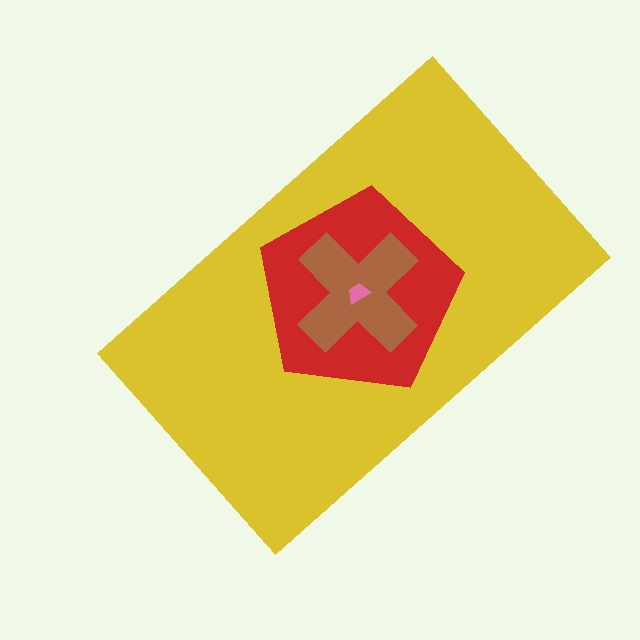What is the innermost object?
The pink trapezoid.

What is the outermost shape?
The yellow rectangle.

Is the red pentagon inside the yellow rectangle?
Yes.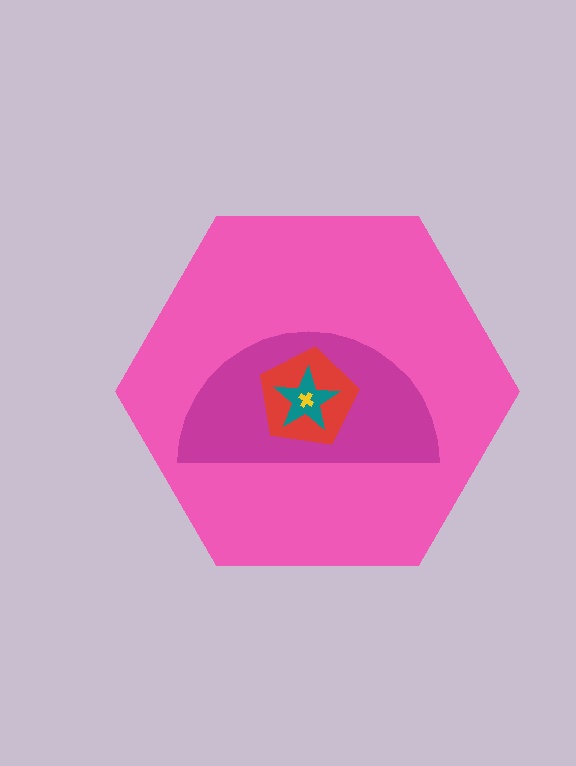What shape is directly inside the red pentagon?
The teal star.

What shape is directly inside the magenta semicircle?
The red pentagon.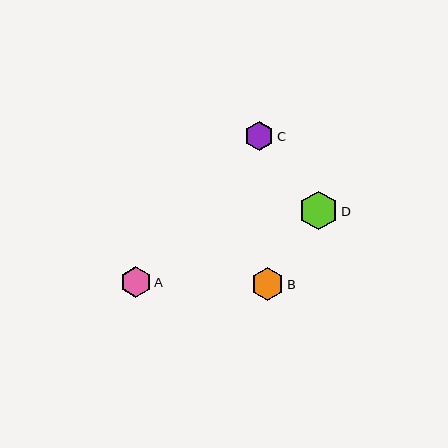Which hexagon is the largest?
Hexagon D is the largest with a size of approximately 39 pixels.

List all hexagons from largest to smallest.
From largest to smallest: D, B, A, C.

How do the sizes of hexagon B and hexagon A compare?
Hexagon B and hexagon A are approximately the same size.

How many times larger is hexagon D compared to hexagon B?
Hexagon D is approximately 1.2 times the size of hexagon B.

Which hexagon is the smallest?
Hexagon C is the smallest with a size of approximately 29 pixels.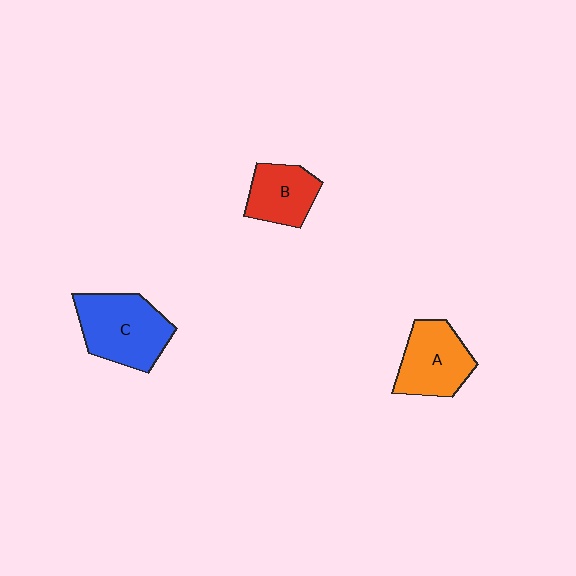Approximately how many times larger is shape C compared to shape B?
Approximately 1.5 times.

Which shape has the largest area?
Shape C (blue).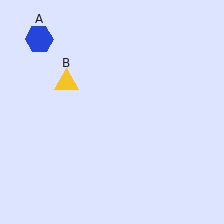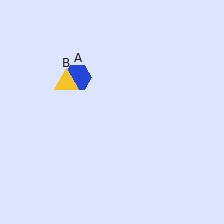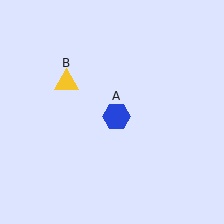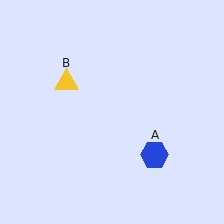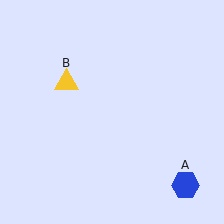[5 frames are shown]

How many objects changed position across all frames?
1 object changed position: blue hexagon (object A).